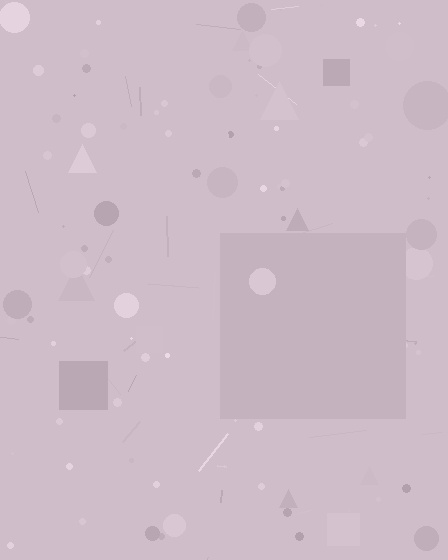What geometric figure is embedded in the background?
A square is embedded in the background.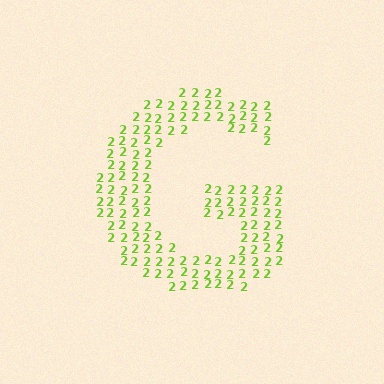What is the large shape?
The large shape is the letter G.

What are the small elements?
The small elements are digit 2's.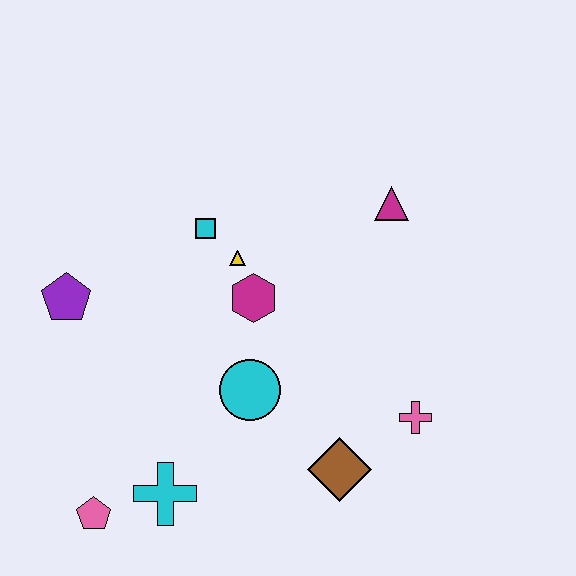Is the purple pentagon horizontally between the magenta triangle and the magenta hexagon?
No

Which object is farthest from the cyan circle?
The magenta triangle is farthest from the cyan circle.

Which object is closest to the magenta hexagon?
The yellow triangle is closest to the magenta hexagon.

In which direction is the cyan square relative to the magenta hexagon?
The cyan square is above the magenta hexagon.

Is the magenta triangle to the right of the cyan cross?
Yes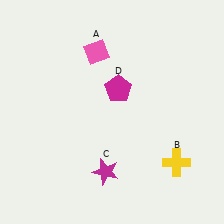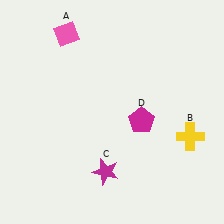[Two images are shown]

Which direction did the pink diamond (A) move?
The pink diamond (A) moved left.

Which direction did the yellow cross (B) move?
The yellow cross (B) moved up.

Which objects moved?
The objects that moved are: the pink diamond (A), the yellow cross (B), the magenta pentagon (D).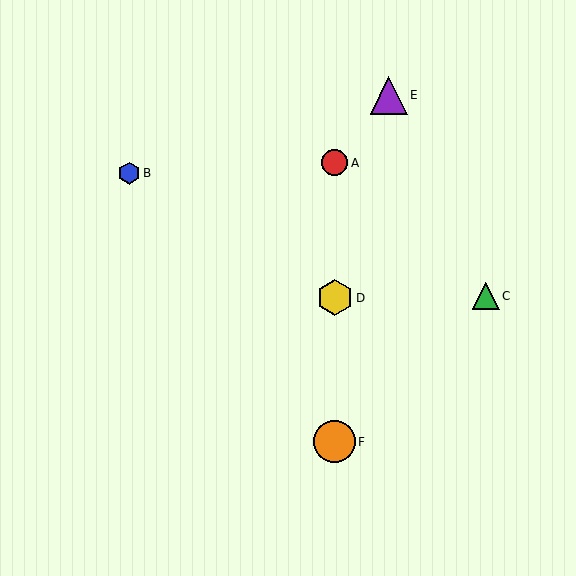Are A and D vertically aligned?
Yes, both are at x≈335.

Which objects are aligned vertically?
Objects A, D, F are aligned vertically.